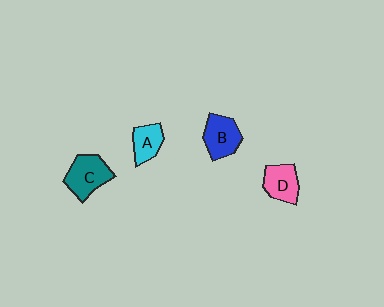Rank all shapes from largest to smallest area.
From largest to smallest: C (teal), B (blue), D (pink), A (cyan).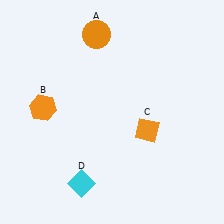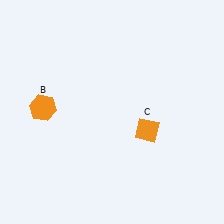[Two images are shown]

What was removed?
The orange circle (A), the cyan diamond (D) were removed in Image 2.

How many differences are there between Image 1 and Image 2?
There are 2 differences between the two images.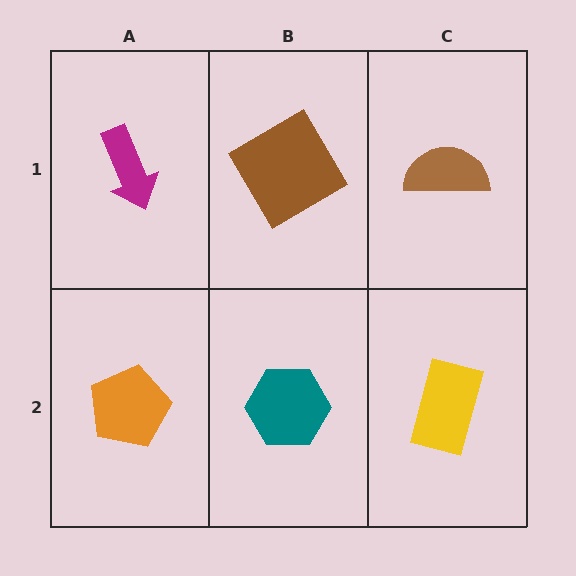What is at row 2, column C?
A yellow rectangle.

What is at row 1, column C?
A brown semicircle.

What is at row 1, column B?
A brown diamond.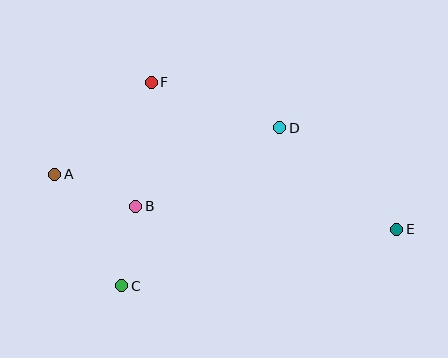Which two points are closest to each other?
Points B and C are closest to each other.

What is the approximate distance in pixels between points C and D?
The distance between C and D is approximately 223 pixels.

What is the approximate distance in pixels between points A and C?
The distance between A and C is approximately 130 pixels.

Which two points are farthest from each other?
Points A and E are farthest from each other.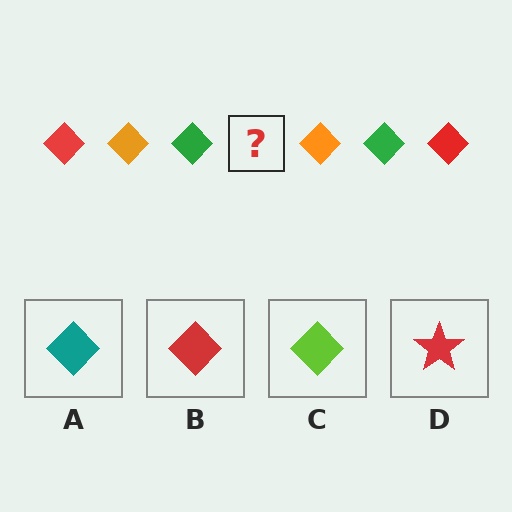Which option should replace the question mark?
Option B.